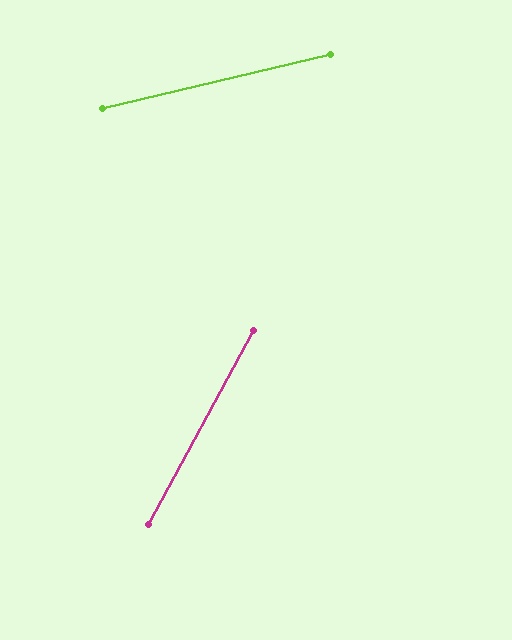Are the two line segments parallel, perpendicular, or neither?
Neither parallel nor perpendicular — they differ by about 48°.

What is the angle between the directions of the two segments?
Approximately 48 degrees.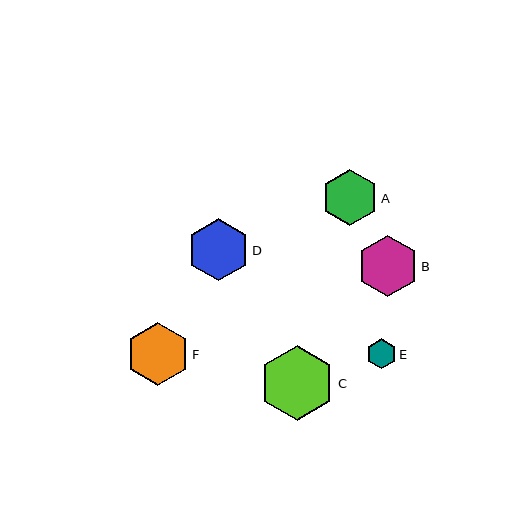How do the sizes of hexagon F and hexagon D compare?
Hexagon F and hexagon D are approximately the same size.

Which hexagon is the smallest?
Hexagon E is the smallest with a size of approximately 30 pixels.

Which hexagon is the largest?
Hexagon C is the largest with a size of approximately 75 pixels.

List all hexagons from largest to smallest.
From largest to smallest: C, F, D, B, A, E.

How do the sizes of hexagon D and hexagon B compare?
Hexagon D and hexagon B are approximately the same size.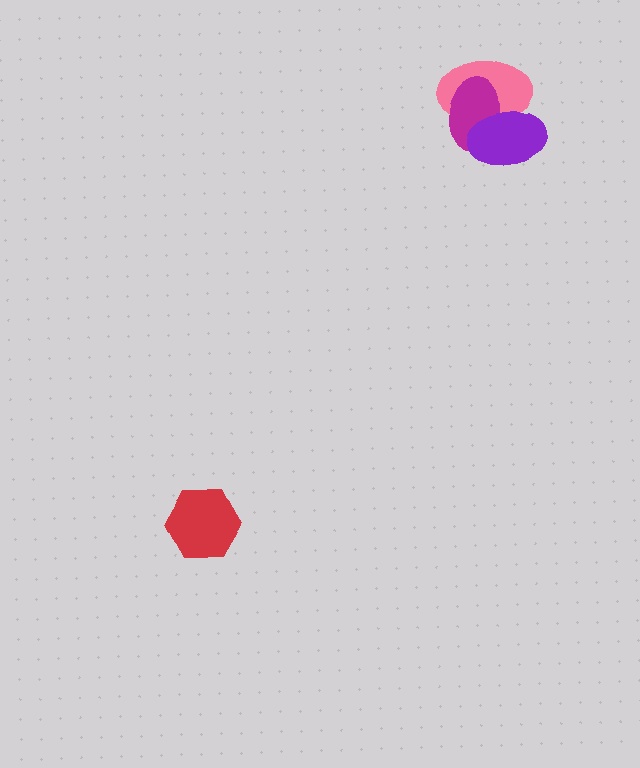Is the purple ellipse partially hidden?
No, no other shape covers it.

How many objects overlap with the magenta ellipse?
2 objects overlap with the magenta ellipse.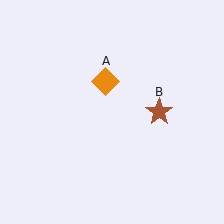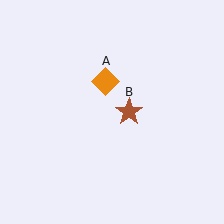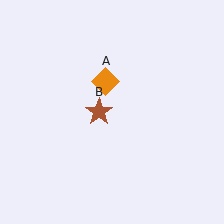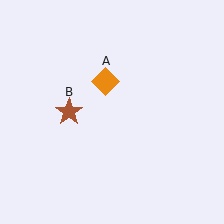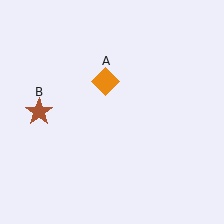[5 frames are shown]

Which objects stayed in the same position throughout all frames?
Orange diamond (object A) remained stationary.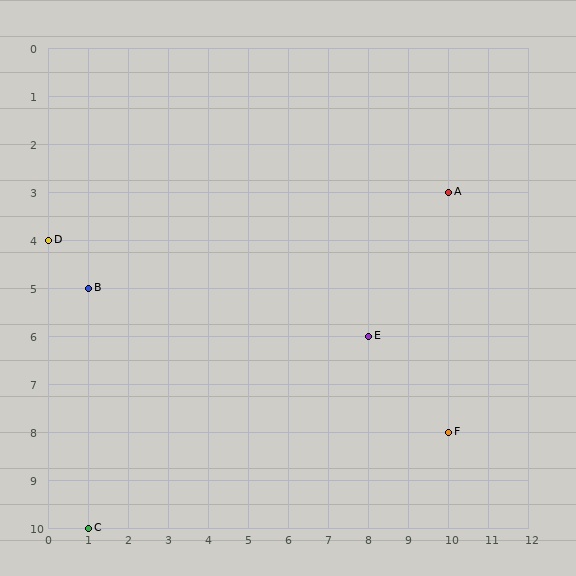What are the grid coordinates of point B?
Point B is at grid coordinates (1, 5).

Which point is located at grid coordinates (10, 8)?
Point F is at (10, 8).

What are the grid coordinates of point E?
Point E is at grid coordinates (8, 6).